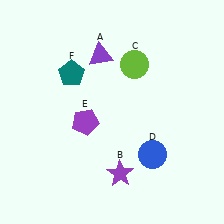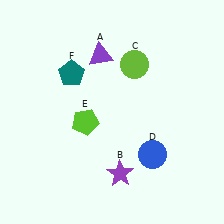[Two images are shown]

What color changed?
The pentagon (E) changed from purple in Image 1 to lime in Image 2.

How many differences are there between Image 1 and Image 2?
There is 1 difference between the two images.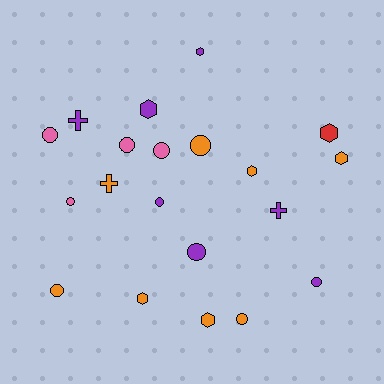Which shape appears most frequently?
Circle, with 10 objects.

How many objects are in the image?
There are 20 objects.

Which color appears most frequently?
Orange, with 8 objects.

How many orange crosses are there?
There is 1 orange cross.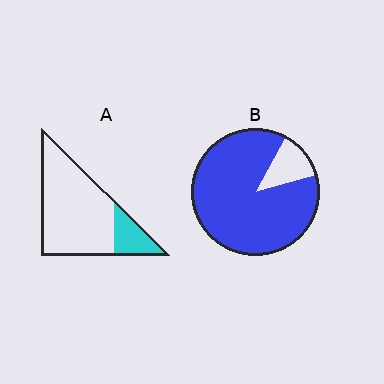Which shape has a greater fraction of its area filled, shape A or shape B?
Shape B.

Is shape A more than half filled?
No.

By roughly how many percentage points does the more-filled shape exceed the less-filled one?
By roughly 70 percentage points (B over A).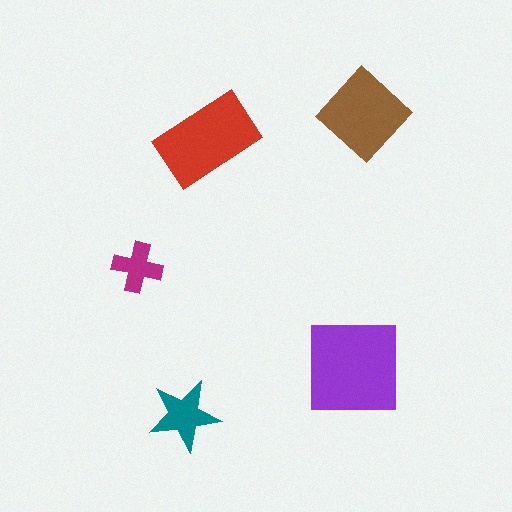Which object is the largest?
The purple square.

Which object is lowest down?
The teal star is bottommost.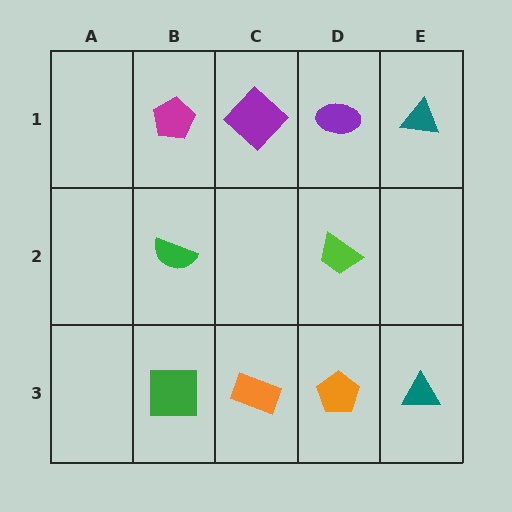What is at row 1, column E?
A teal triangle.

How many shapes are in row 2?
2 shapes.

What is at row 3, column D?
An orange pentagon.